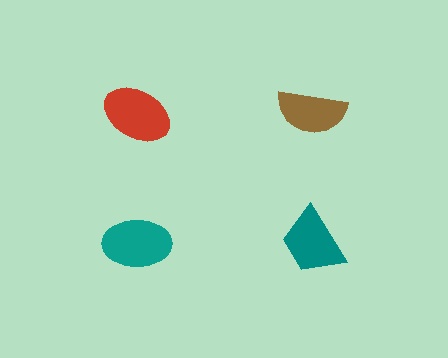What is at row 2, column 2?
A teal trapezoid.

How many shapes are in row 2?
2 shapes.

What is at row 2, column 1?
A teal ellipse.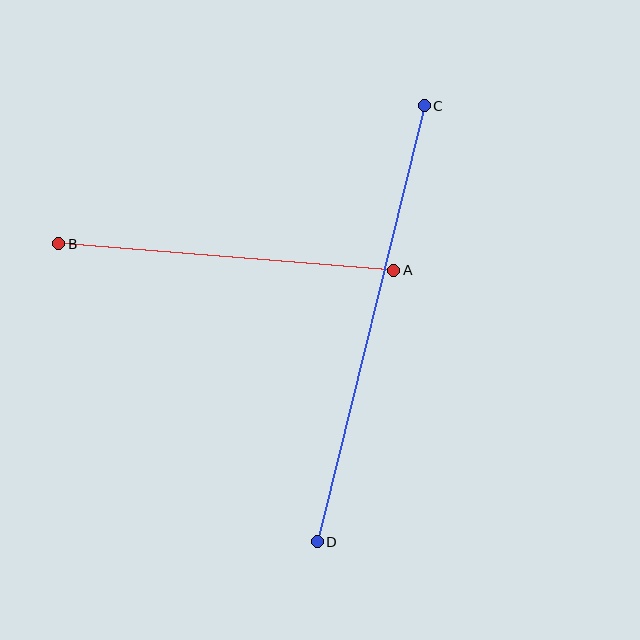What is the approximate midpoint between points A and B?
The midpoint is at approximately (226, 257) pixels.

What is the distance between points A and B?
The distance is approximately 336 pixels.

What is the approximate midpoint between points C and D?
The midpoint is at approximately (371, 324) pixels.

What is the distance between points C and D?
The distance is approximately 449 pixels.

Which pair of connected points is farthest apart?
Points C and D are farthest apart.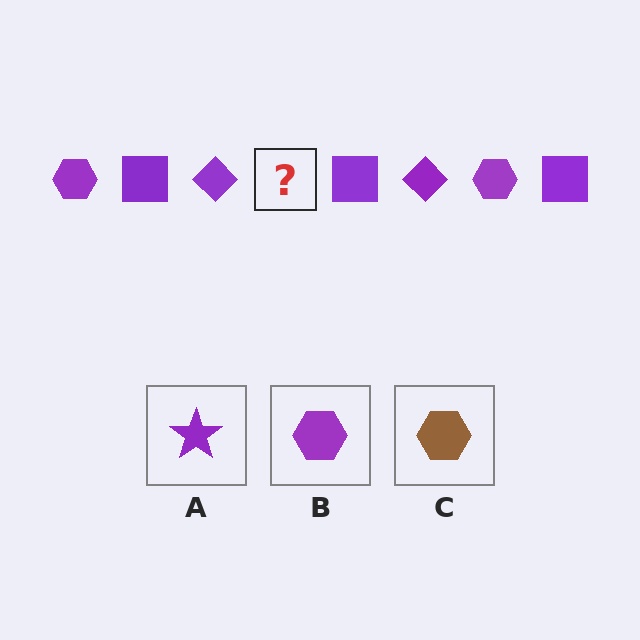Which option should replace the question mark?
Option B.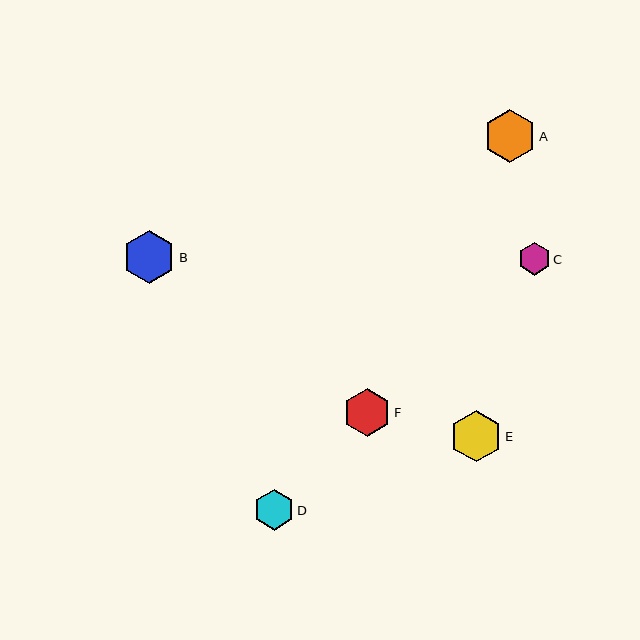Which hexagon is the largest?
Hexagon A is the largest with a size of approximately 53 pixels.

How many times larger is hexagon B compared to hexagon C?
Hexagon B is approximately 1.6 times the size of hexagon C.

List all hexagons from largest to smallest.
From largest to smallest: A, B, E, F, D, C.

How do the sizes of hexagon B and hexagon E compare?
Hexagon B and hexagon E are approximately the same size.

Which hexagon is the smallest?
Hexagon C is the smallest with a size of approximately 32 pixels.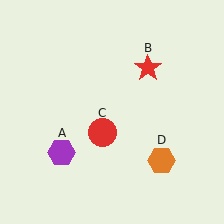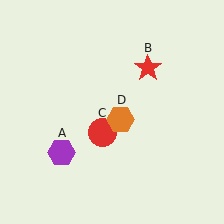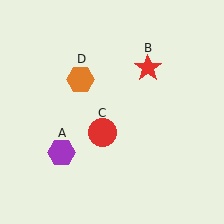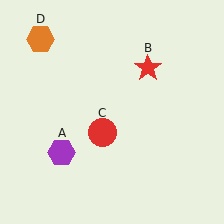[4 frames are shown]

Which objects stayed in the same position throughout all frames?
Purple hexagon (object A) and red star (object B) and red circle (object C) remained stationary.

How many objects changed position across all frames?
1 object changed position: orange hexagon (object D).